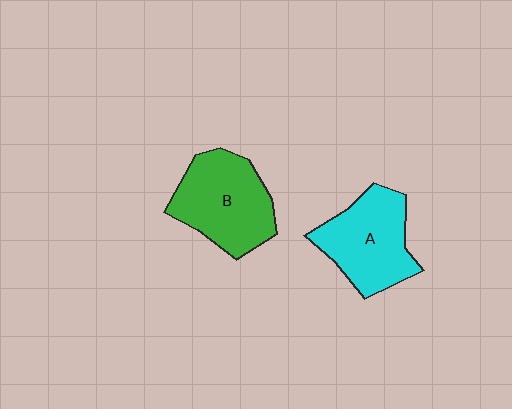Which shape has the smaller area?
Shape A (cyan).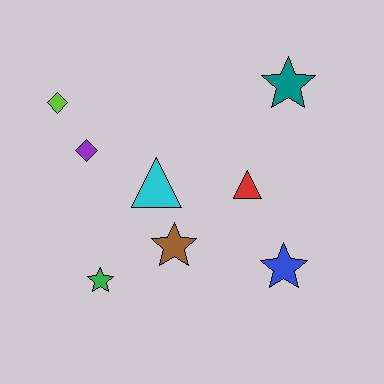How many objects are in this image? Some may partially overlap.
There are 8 objects.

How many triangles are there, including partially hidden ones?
There are 2 triangles.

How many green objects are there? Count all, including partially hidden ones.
There is 1 green object.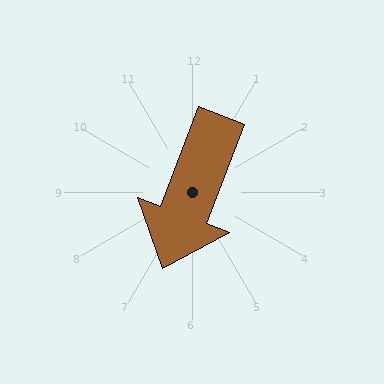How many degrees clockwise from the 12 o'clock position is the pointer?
Approximately 201 degrees.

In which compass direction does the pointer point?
South.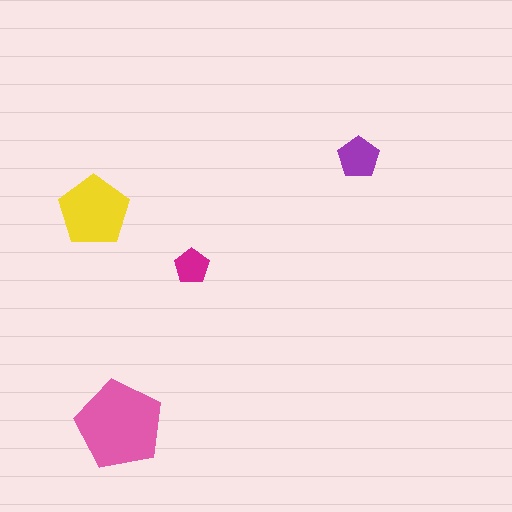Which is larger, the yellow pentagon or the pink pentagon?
The pink one.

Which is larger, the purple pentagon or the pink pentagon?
The pink one.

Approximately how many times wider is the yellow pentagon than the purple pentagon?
About 1.5 times wider.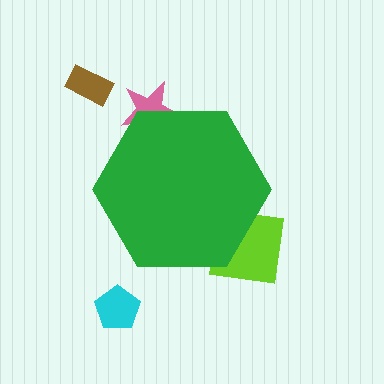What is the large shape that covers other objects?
A green hexagon.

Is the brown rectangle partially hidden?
No, the brown rectangle is fully visible.